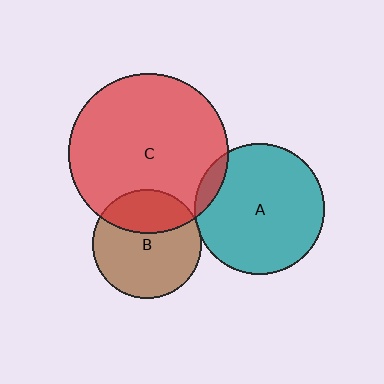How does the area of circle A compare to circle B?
Approximately 1.4 times.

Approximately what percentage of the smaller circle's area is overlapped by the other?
Approximately 30%.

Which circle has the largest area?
Circle C (red).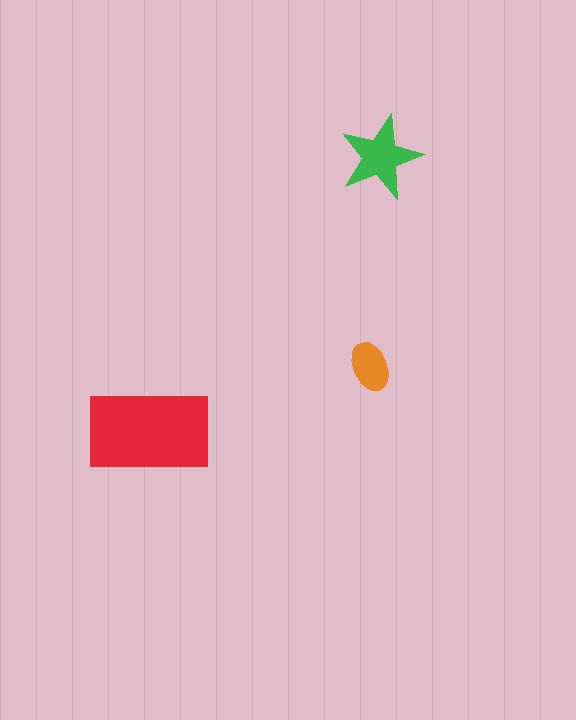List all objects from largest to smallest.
The red rectangle, the green star, the orange ellipse.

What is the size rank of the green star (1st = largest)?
2nd.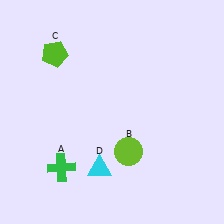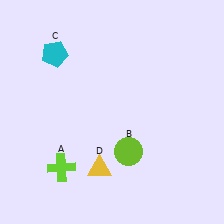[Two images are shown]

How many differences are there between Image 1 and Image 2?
There are 3 differences between the two images.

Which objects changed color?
A changed from green to lime. C changed from lime to cyan. D changed from cyan to yellow.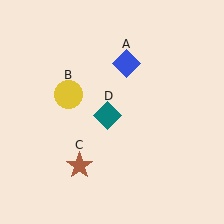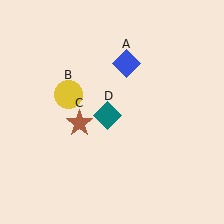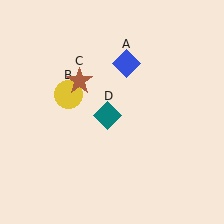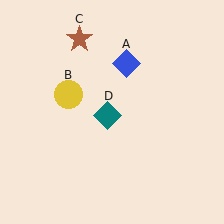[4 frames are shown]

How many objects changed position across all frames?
1 object changed position: brown star (object C).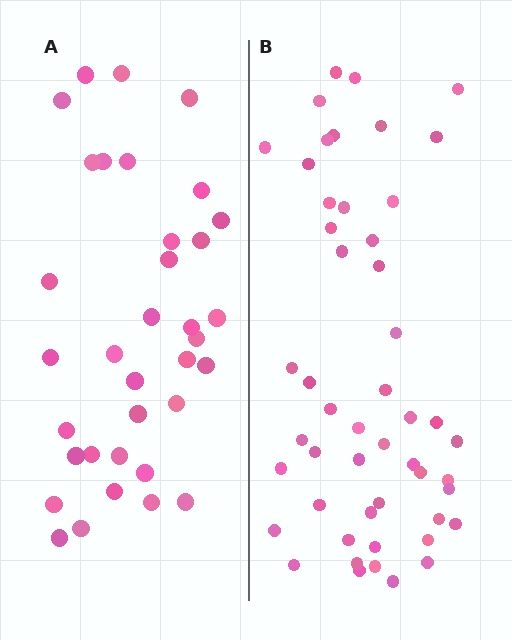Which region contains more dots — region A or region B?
Region B (the right region) has more dots.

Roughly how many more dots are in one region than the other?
Region B has approximately 15 more dots than region A.